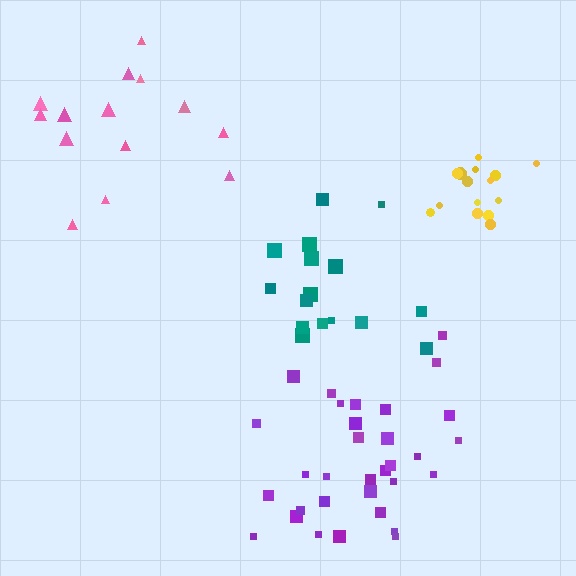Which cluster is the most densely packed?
Yellow.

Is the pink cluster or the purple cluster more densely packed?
Purple.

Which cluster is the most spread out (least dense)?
Pink.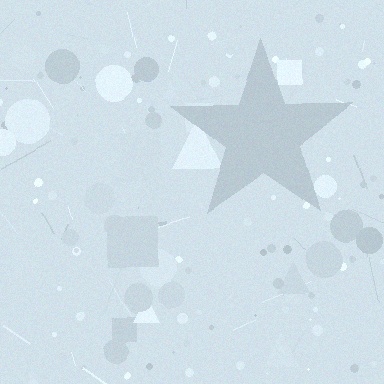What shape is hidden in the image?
A star is hidden in the image.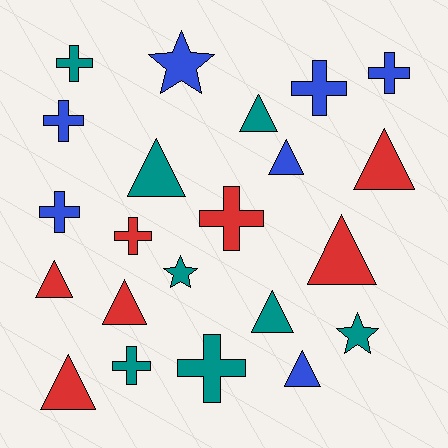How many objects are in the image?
There are 22 objects.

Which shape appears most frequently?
Triangle, with 10 objects.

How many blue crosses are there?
There are 4 blue crosses.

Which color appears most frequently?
Teal, with 8 objects.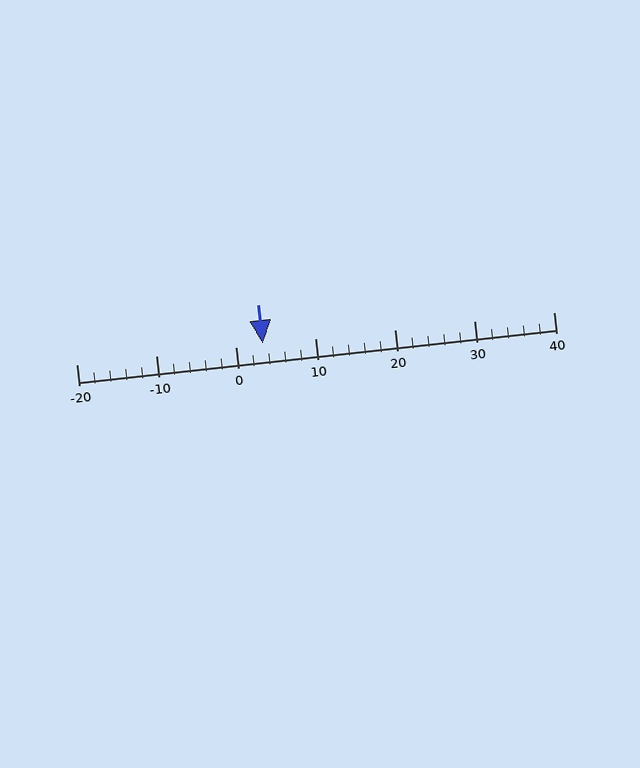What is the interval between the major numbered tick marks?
The major tick marks are spaced 10 units apart.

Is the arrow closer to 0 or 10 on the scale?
The arrow is closer to 0.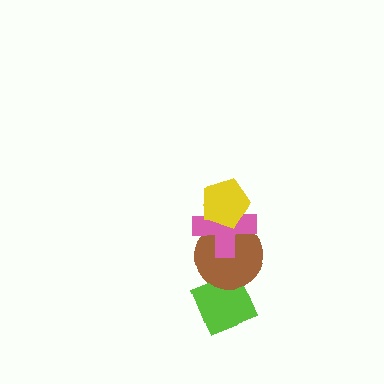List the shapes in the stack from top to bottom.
From top to bottom: the yellow pentagon, the pink cross, the brown circle, the lime diamond.